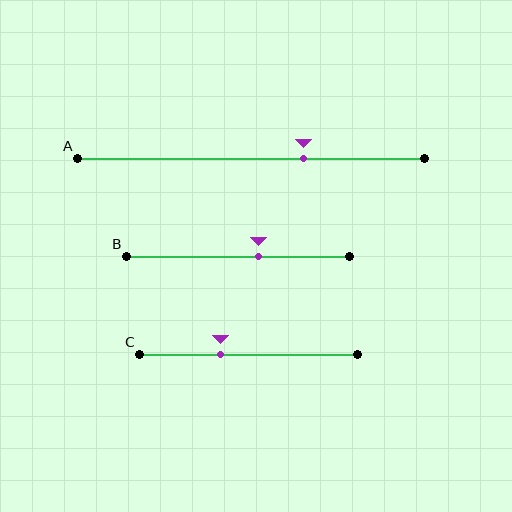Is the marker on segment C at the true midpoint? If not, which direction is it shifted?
No, the marker on segment C is shifted to the left by about 13% of the segment length.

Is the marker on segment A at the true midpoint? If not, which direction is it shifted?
No, the marker on segment A is shifted to the right by about 15% of the segment length.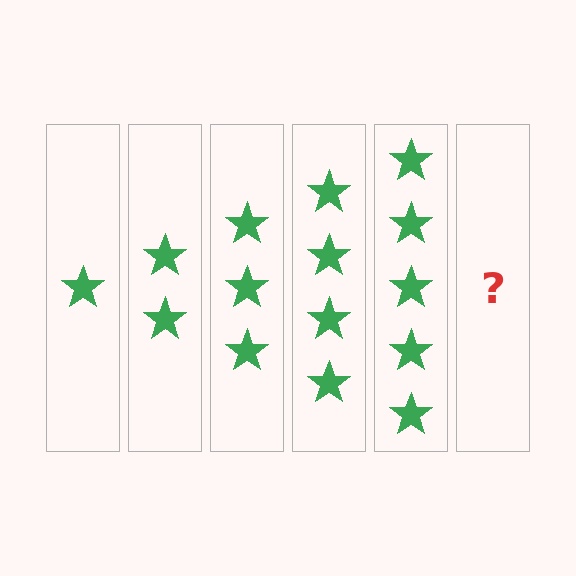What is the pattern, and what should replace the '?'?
The pattern is that each step adds one more star. The '?' should be 6 stars.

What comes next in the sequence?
The next element should be 6 stars.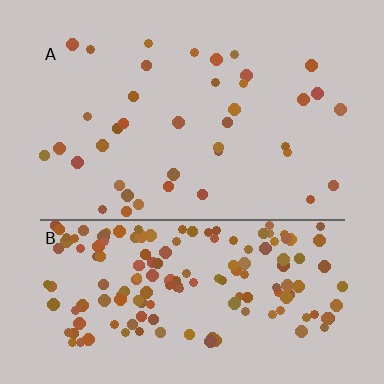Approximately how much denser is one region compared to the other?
Approximately 4.3× — region B over region A.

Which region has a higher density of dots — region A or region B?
B (the bottom).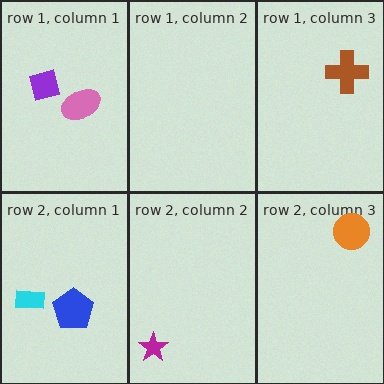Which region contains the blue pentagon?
The row 2, column 1 region.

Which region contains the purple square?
The row 1, column 1 region.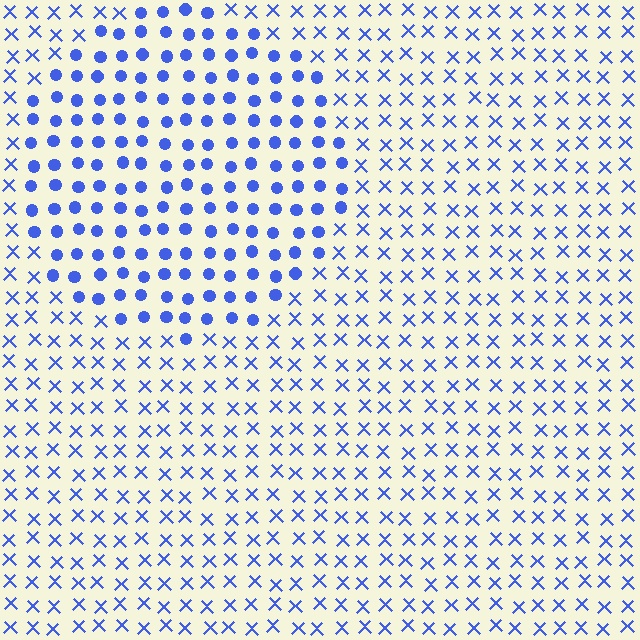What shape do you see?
I see a circle.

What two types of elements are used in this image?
The image uses circles inside the circle region and X marks outside it.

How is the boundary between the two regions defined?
The boundary is defined by a change in element shape: circles inside vs. X marks outside. All elements share the same color and spacing.